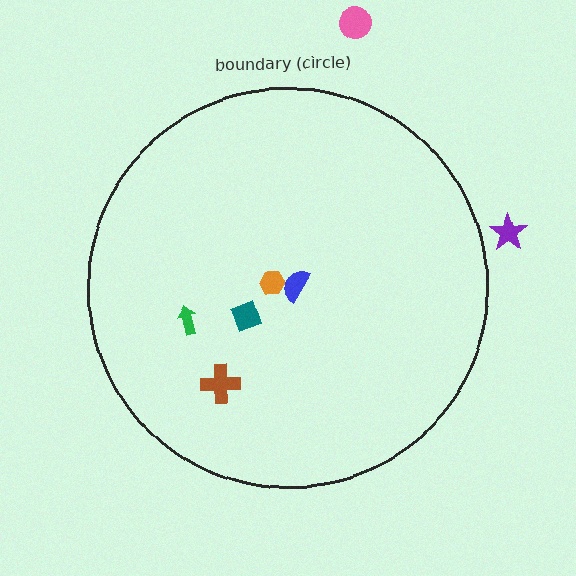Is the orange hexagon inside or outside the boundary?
Inside.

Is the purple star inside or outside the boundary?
Outside.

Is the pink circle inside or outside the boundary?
Outside.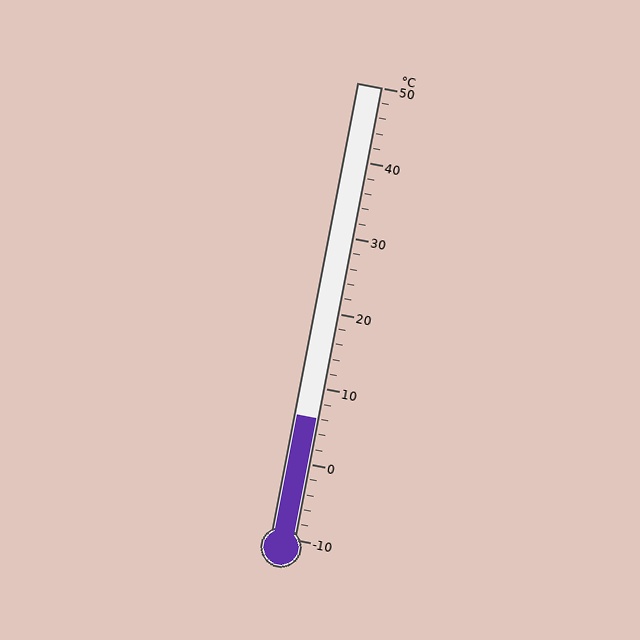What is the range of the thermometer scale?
The thermometer scale ranges from -10°C to 50°C.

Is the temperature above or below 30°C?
The temperature is below 30°C.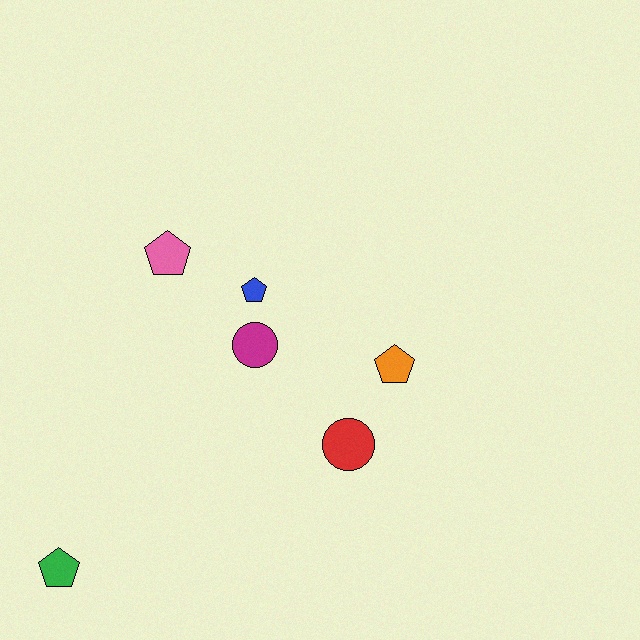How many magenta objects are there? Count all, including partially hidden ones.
There is 1 magenta object.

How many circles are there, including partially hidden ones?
There are 2 circles.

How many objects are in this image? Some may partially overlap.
There are 6 objects.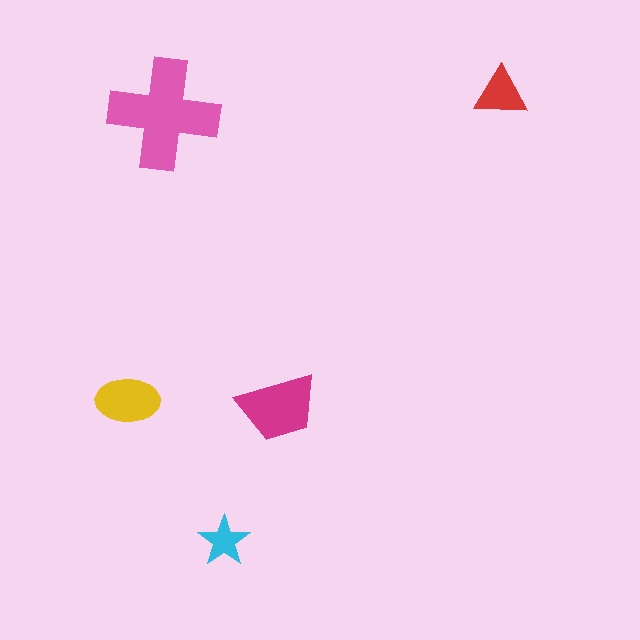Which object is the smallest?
The cyan star.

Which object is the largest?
The pink cross.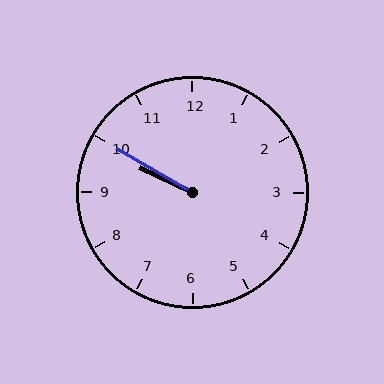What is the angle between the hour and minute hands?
Approximately 5 degrees.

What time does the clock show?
9:50.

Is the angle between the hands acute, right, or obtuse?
It is acute.